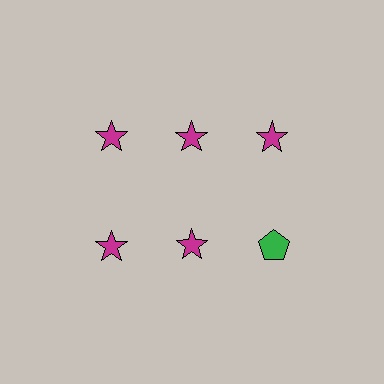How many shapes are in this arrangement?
There are 6 shapes arranged in a grid pattern.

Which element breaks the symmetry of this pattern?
The green pentagon in the second row, center column breaks the symmetry. All other shapes are magenta stars.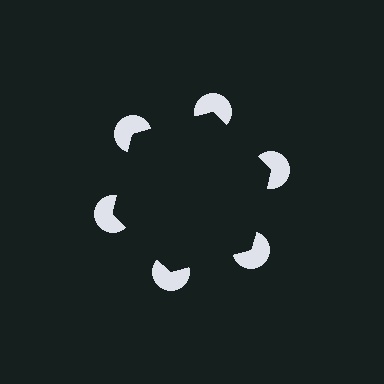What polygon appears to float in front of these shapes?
An illusory hexagon — its edges are inferred from the aligned wedge cuts in the pac-man discs, not physically drawn.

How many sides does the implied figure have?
6 sides.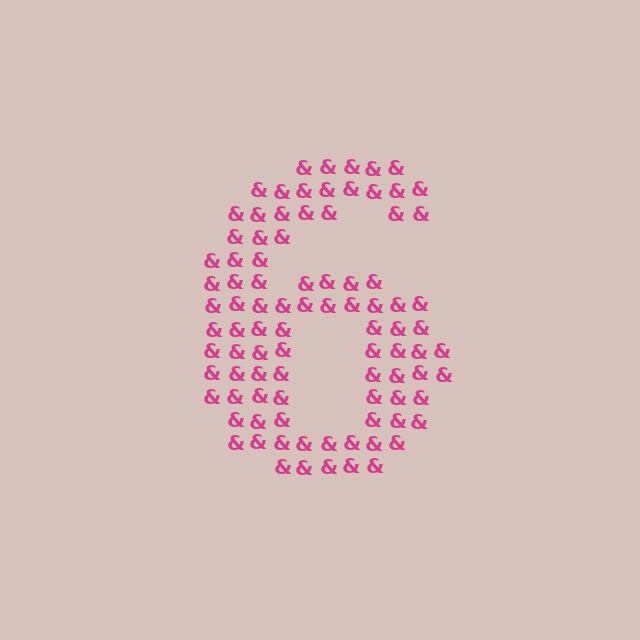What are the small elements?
The small elements are ampersands.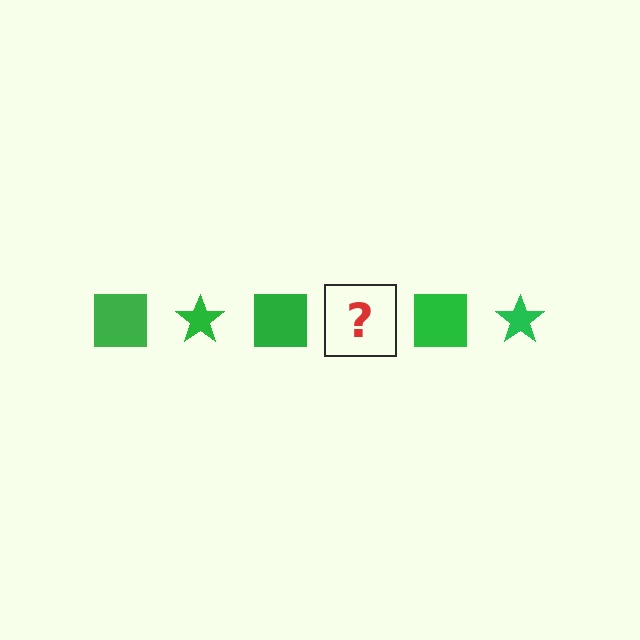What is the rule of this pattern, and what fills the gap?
The rule is that the pattern cycles through square, star shapes in green. The gap should be filled with a green star.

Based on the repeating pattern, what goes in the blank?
The blank should be a green star.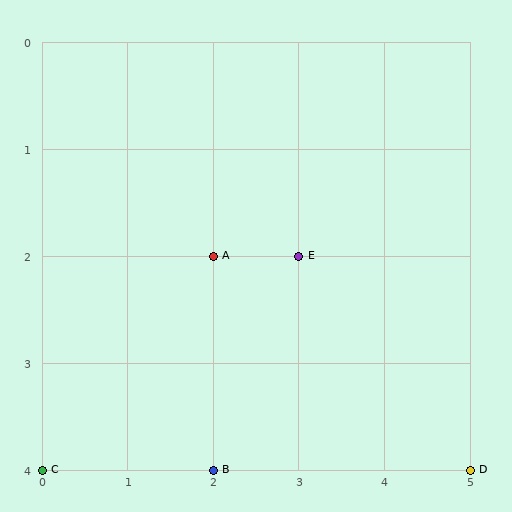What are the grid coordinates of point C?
Point C is at grid coordinates (0, 4).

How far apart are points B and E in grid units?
Points B and E are 1 column and 2 rows apart (about 2.2 grid units diagonally).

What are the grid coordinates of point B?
Point B is at grid coordinates (2, 4).